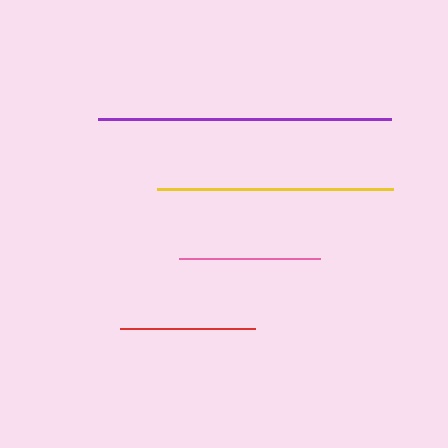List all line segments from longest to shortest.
From longest to shortest: purple, yellow, pink, red.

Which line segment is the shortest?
The red line is the shortest at approximately 135 pixels.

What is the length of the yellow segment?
The yellow segment is approximately 236 pixels long.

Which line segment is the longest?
The purple line is the longest at approximately 293 pixels.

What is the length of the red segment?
The red segment is approximately 135 pixels long.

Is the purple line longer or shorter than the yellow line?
The purple line is longer than the yellow line.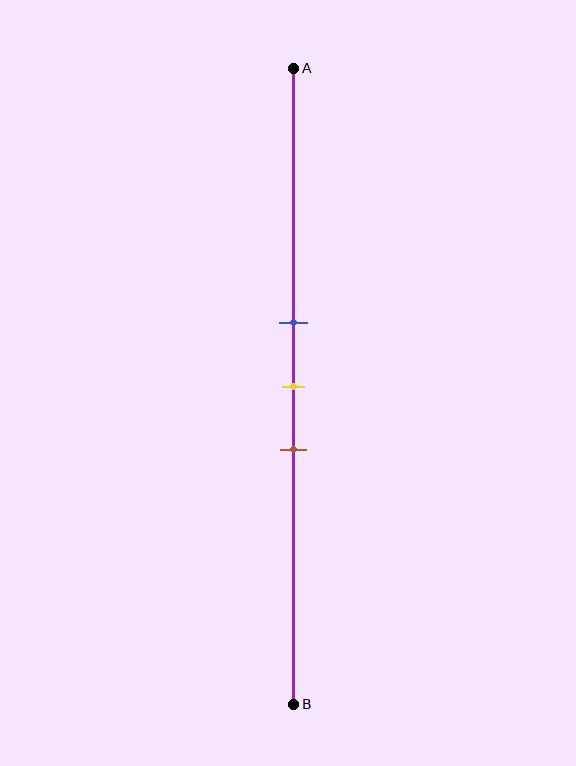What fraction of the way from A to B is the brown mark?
The brown mark is approximately 60% (0.6) of the way from A to B.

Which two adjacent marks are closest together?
The blue and yellow marks are the closest adjacent pair.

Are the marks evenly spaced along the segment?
Yes, the marks are approximately evenly spaced.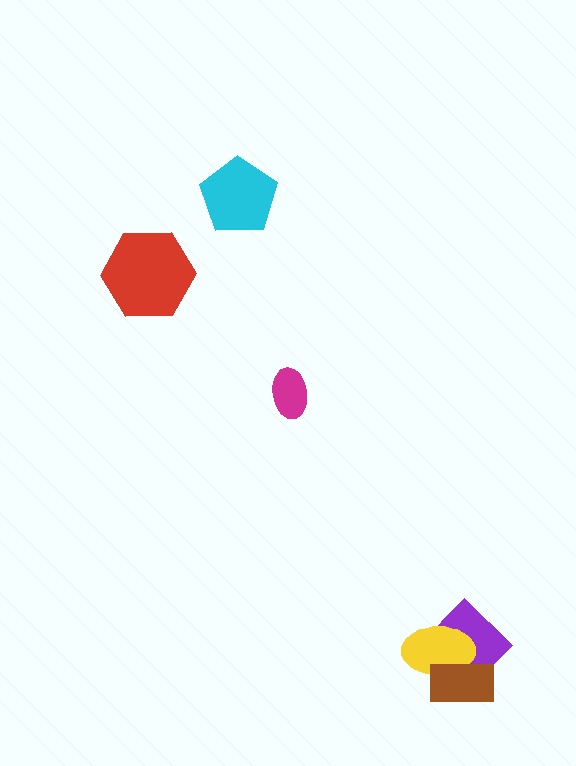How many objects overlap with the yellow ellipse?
2 objects overlap with the yellow ellipse.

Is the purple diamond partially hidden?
Yes, it is partially covered by another shape.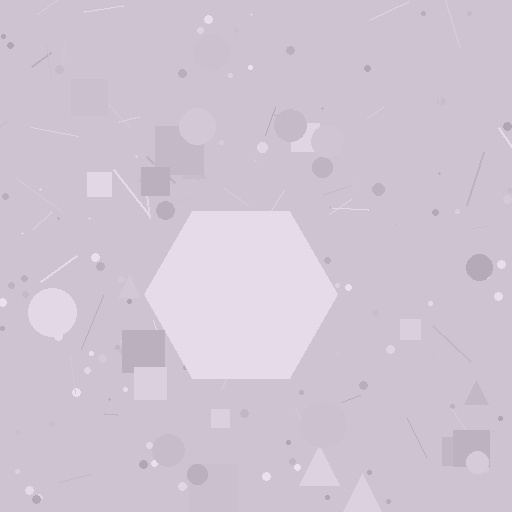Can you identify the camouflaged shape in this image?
The camouflaged shape is a hexagon.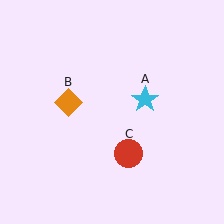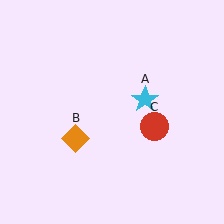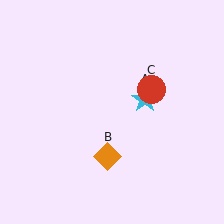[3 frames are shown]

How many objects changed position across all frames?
2 objects changed position: orange diamond (object B), red circle (object C).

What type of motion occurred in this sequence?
The orange diamond (object B), red circle (object C) rotated counterclockwise around the center of the scene.